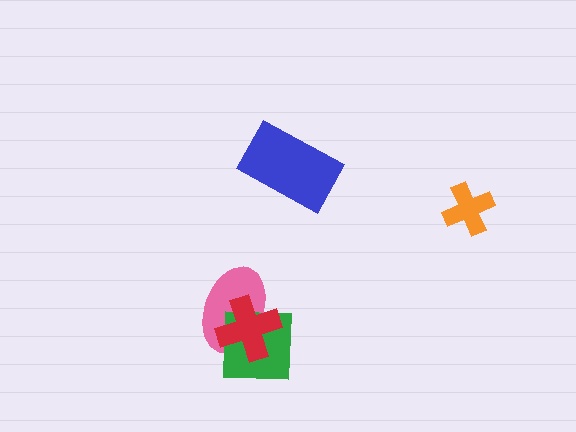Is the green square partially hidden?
Yes, it is partially covered by another shape.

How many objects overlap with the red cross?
2 objects overlap with the red cross.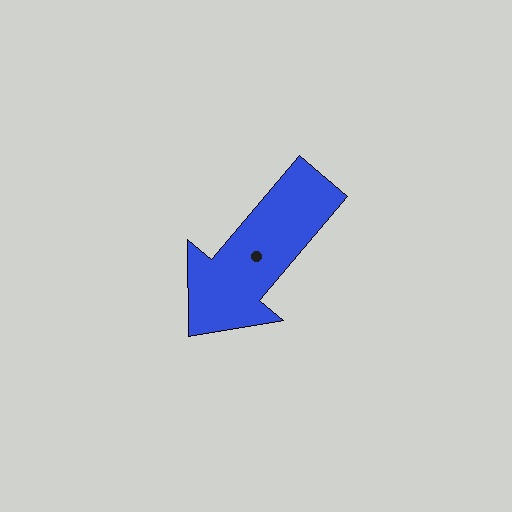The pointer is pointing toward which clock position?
Roughly 7 o'clock.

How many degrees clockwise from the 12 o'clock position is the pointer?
Approximately 220 degrees.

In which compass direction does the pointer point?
Southwest.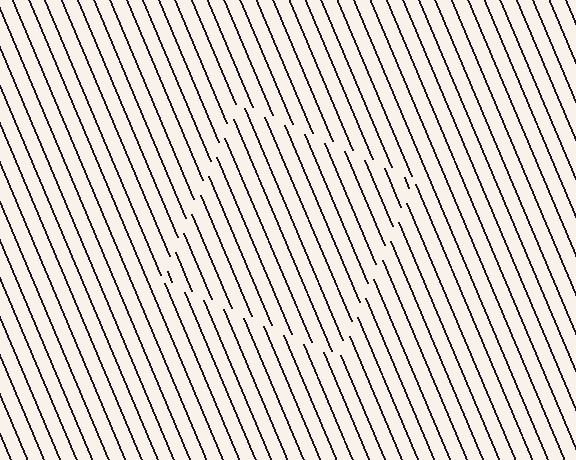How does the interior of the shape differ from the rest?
The interior of the shape contains the same grating, shifted by half a period — the contour is defined by the phase discontinuity where line-ends from the inner and outer gratings abut.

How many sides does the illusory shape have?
4 sides — the line-ends trace a square.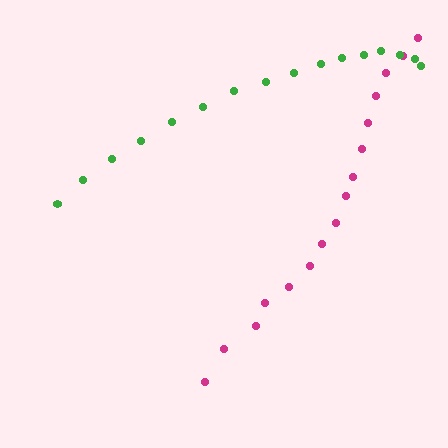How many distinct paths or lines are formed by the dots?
There are 2 distinct paths.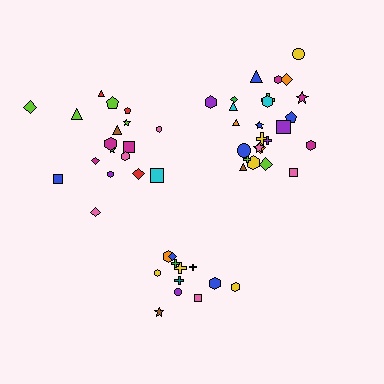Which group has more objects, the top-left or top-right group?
The top-right group.